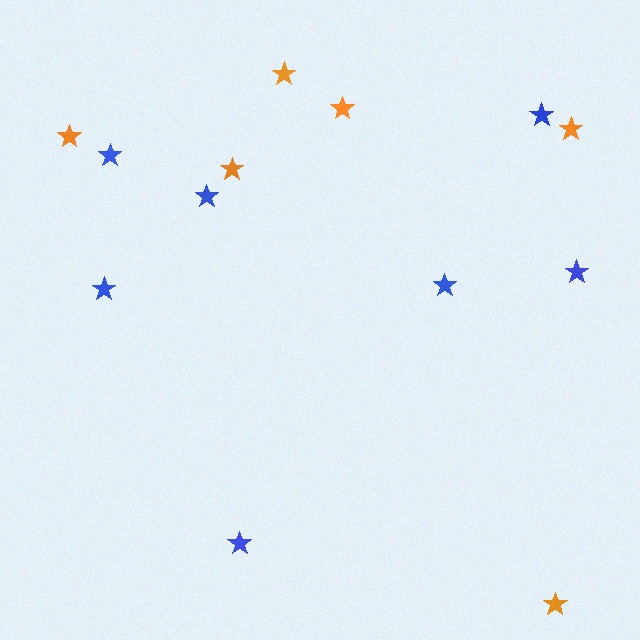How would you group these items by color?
There are 2 groups: one group of orange stars (6) and one group of blue stars (7).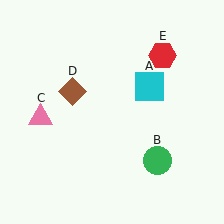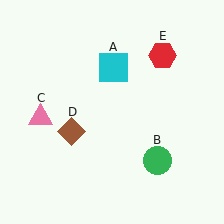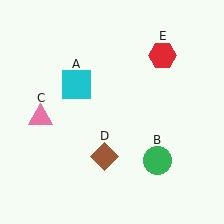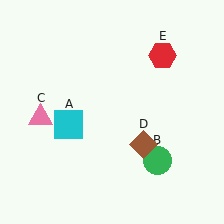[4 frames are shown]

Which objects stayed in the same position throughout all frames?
Green circle (object B) and pink triangle (object C) and red hexagon (object E) remained stationary.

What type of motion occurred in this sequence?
The cyan square (object A), brown diamond (object D) rotated counterclockwise around the center of the scene.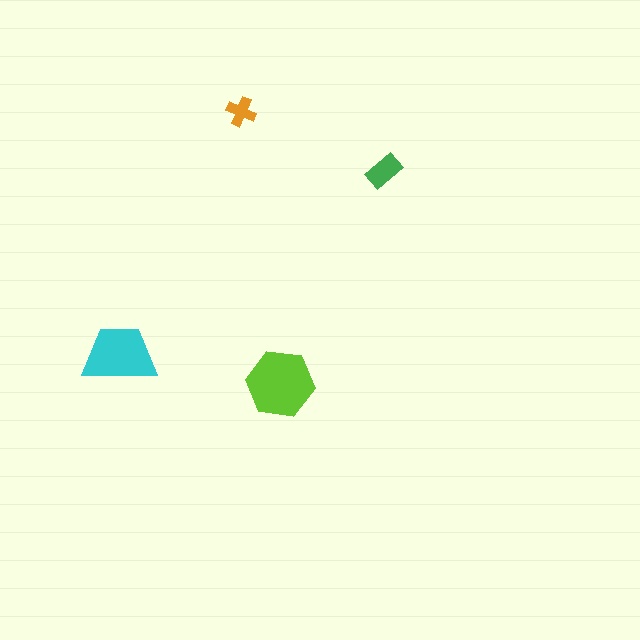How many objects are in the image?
There are 4 objects in the image.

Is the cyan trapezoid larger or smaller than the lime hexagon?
Smaller.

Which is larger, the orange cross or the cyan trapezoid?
The cyan trapezoid.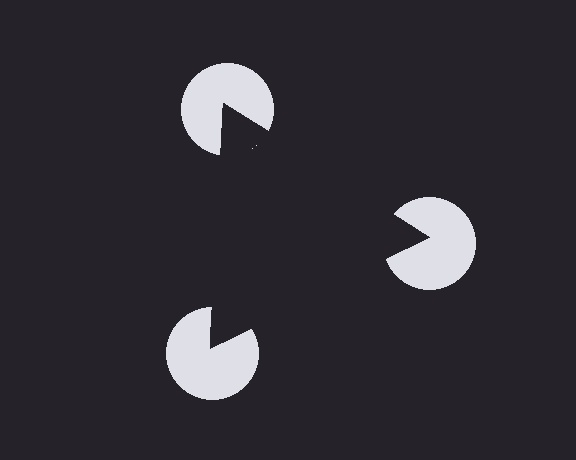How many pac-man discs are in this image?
There are 3 — one at each vertex of the illusory triangle.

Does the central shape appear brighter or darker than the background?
It typically appears slightly darker than the background, even though no actual brightness change is drawn.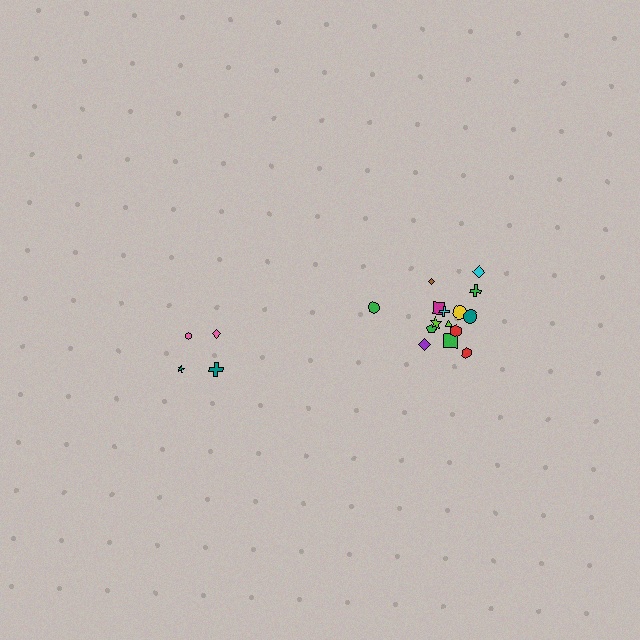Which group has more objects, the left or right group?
The right group.